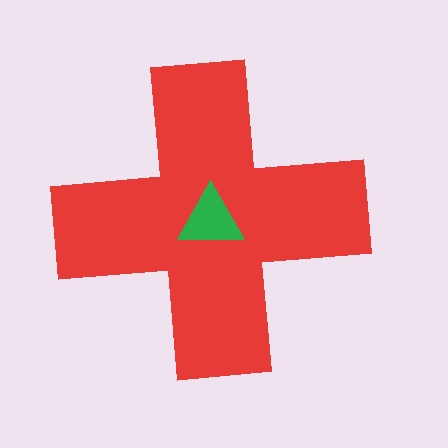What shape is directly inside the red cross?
The green triangle.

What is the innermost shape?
The green triangle.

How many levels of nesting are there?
2.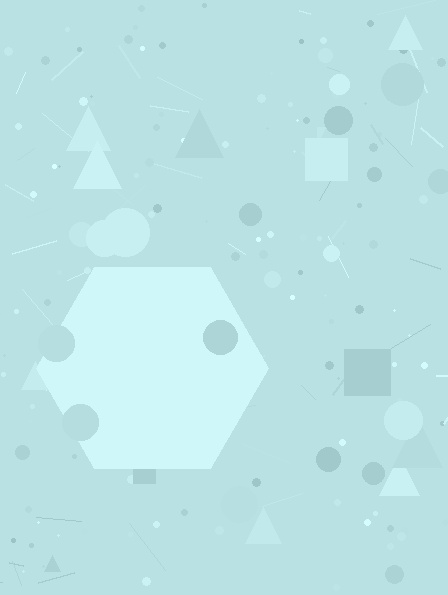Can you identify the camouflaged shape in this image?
The camouflaged shape is a hexagon.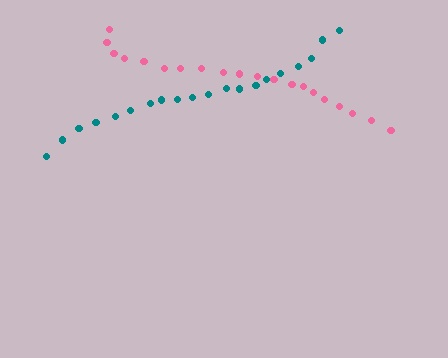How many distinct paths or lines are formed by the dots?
There are 2 distinct paths.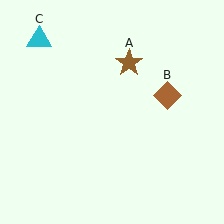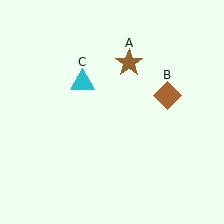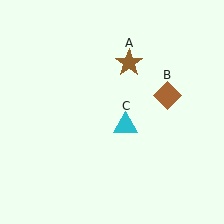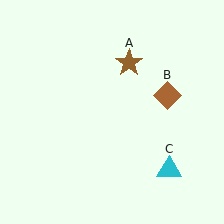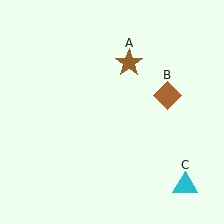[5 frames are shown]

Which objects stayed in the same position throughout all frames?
Brown star (object A) and brown diamond (object B) remained stationary.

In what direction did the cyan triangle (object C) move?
The cyan triangle (object C) moved down and to the right.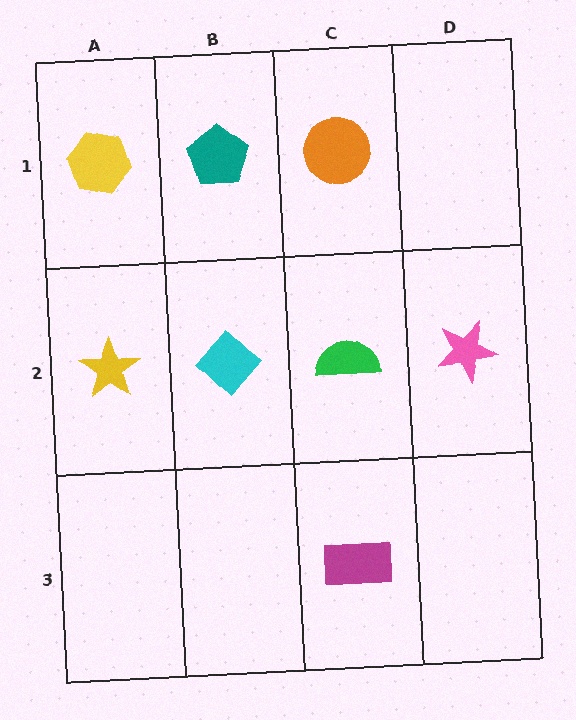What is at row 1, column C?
An orange circle.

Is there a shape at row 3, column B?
No, that cell is empty.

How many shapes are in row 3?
1 shape.